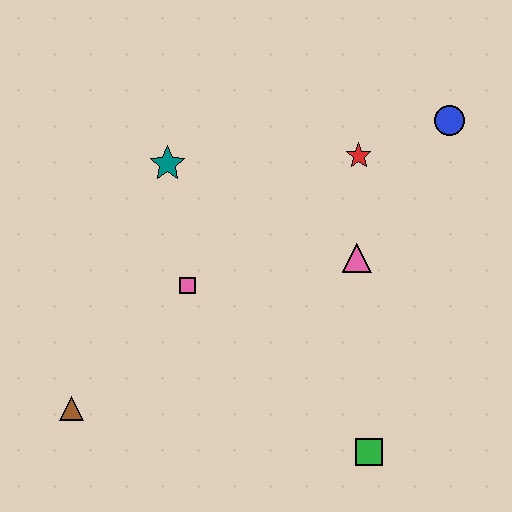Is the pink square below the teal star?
Yes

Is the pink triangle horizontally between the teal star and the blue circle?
Yes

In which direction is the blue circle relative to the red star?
The blue circle is to the right of the red star.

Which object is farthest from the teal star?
The green square is farthest from the teal star.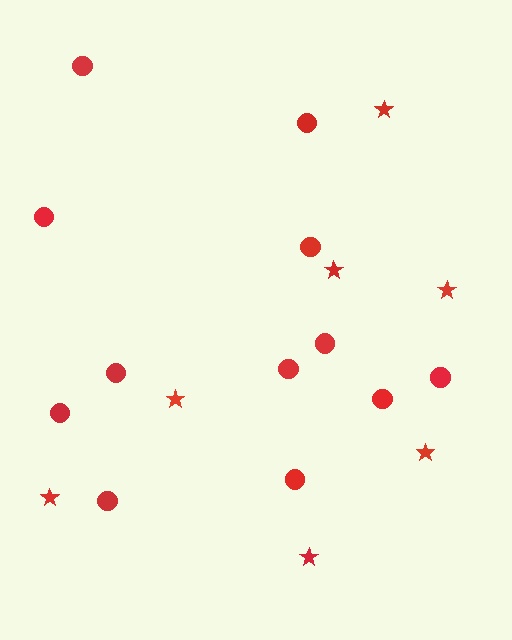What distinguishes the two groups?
There are 2 groups: one group of stars (7) and one group of circles (12).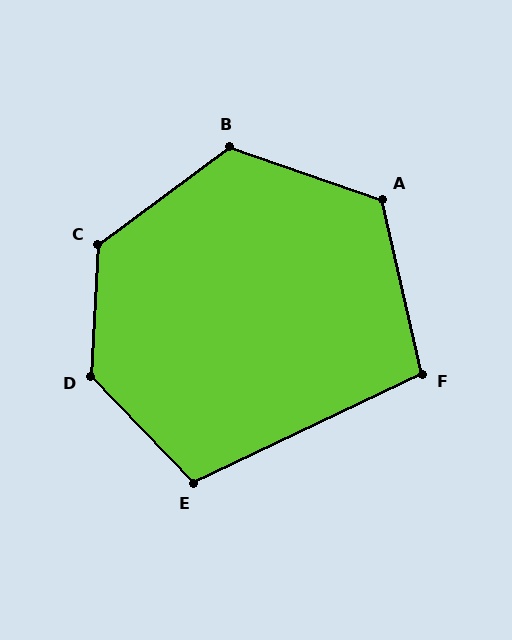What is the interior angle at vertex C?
Approximately 130 degrees (obtuse).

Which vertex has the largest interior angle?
D, at approximately 133 degrees.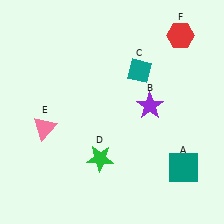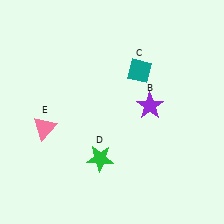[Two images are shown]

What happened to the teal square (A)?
The teal square (A) was removed in Image 2. It was in the bottom-right area of Image 1.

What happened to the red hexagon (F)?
The red hexagon (F) was removed in Image 2. It was in the top-right area of Image 1.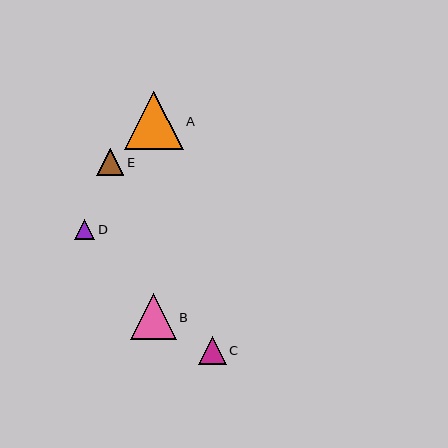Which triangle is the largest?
Triangle A is the largest with a size of approximately 58 pixels.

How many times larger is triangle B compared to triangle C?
Triangle B is approximately 1.6 times the size of triangle C.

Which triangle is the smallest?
Triangle D is the smallest with a size of approximately 21 pixels.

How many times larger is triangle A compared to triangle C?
Triangle A is approximately 2.1 times the size of triangle C.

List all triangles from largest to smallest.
From largest to smallest: A, B, C, E, D.